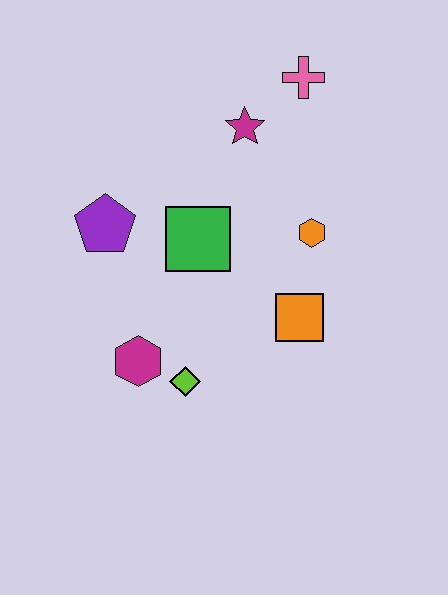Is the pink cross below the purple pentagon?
No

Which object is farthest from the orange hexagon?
The magenta hexagon is farthest from the orange hexagon.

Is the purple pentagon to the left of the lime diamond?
Yes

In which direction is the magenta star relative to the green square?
The magenta star is above the green square.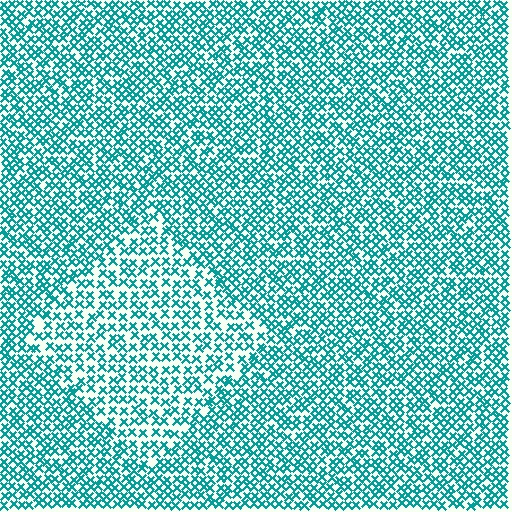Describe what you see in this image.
The image contains small teal elements arranged at two different densities. A diamond-shaped region is visible where the elements are less densely packed than the surrounding area.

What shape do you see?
I see a diamond.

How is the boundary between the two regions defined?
The boundary is defined by a change in element density (approximately 1.5x ratio). All elements are the same color, size, and shape.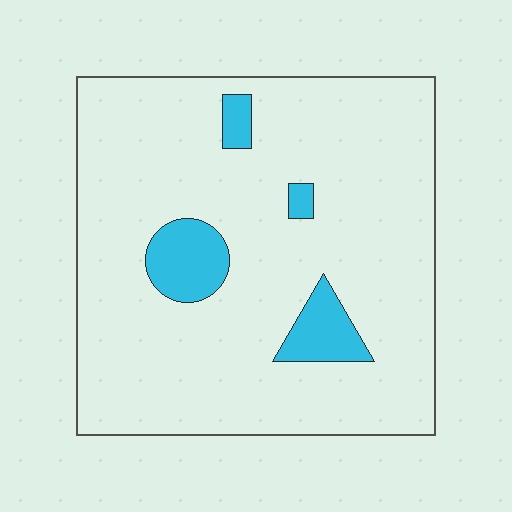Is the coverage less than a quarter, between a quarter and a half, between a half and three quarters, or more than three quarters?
Less than a quarter.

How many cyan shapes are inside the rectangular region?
4.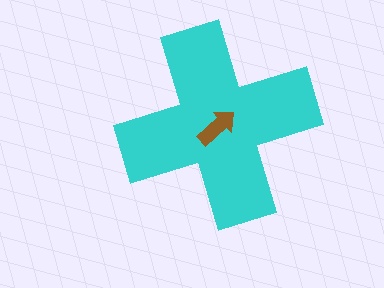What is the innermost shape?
The brown arrow.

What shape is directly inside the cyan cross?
The brown arrow.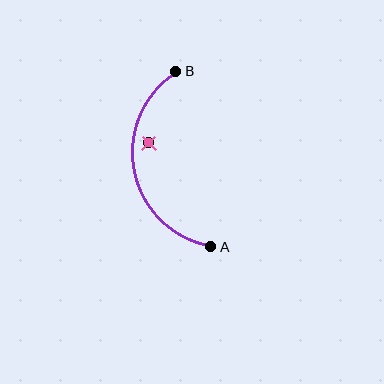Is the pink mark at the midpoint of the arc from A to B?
No — the pink mark does not lie on the arc at all. It sits slightly inside the curve.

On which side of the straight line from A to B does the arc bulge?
The arc bulges to the left of the straight line connecting A and B.